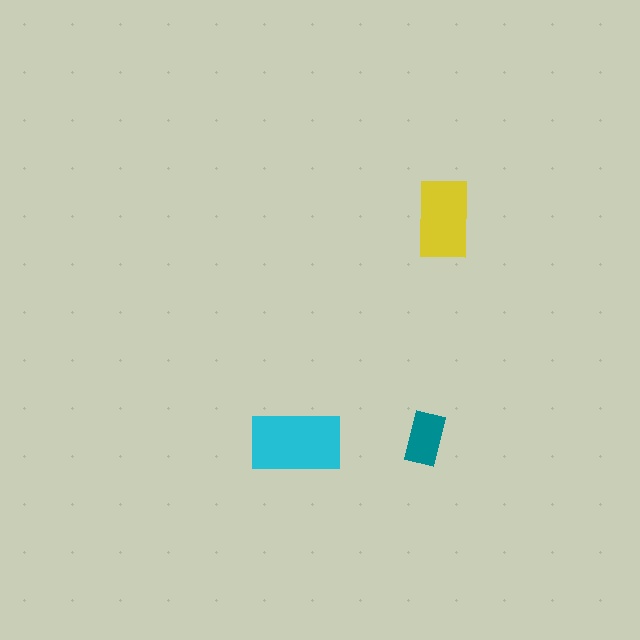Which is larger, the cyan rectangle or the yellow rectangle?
The cyan one.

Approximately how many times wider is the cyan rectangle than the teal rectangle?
About 1.5 times wider.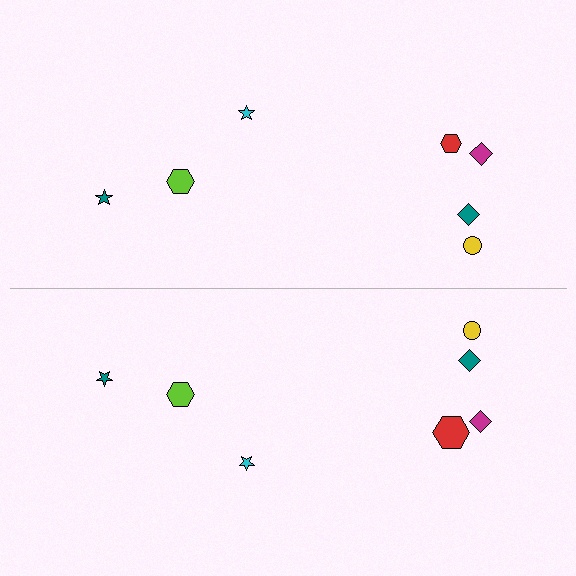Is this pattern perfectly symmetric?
No, the pattern is not perfectly symmetric. The red hexagon on the bottom side has a different size than its mirror counterpart.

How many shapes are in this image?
There are 14 shapes in this image.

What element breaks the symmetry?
The red hexagon on the bottom side has a different size than its mirror counterpart.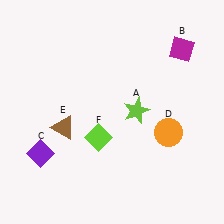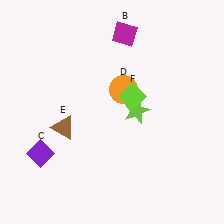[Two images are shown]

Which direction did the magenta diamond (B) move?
The magenta diamond (B) moved left.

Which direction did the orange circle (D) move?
The orange circle (D) moved left.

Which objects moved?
The objects that moved are: the magenta diamond (B), the orange circle (D), the lime diamond (F).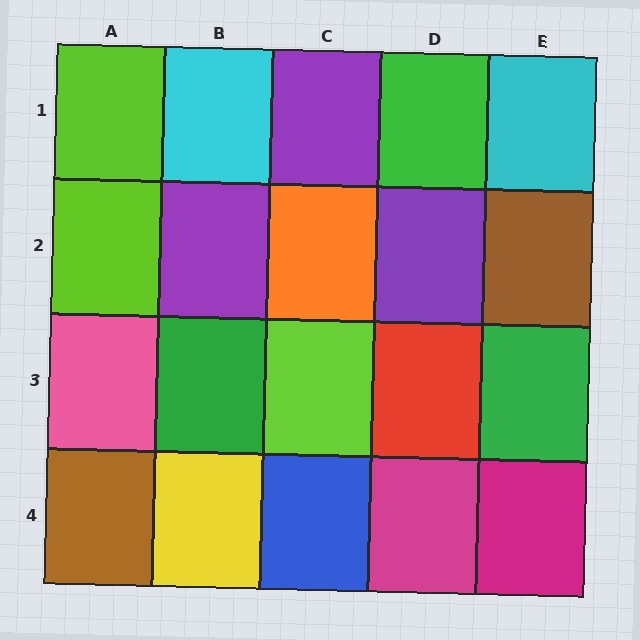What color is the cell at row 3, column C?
Lime.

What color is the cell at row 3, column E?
Green.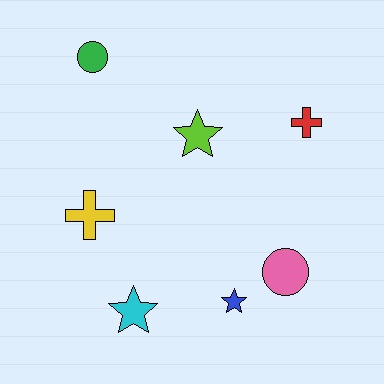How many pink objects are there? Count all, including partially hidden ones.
There is 1 pink object.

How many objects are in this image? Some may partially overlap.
There are 7 objects.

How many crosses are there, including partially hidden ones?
There are 2 crosses.